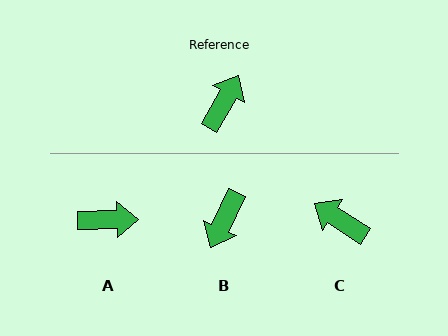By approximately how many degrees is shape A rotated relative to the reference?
Approximately 59 degrees clockwise.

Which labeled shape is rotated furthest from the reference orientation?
B, about 176 degrees away.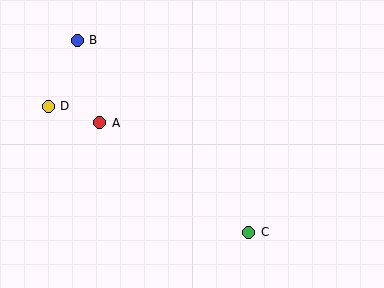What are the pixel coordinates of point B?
Point B is at (77, 40).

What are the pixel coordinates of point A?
Point A is at (100, 123).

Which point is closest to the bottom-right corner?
Point C is closest to the bottom-right corner.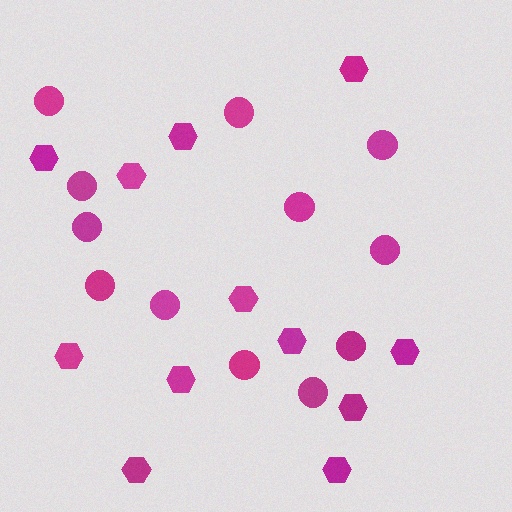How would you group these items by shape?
There are 2 groups: one group of hexagons (12) and one group of circles (12).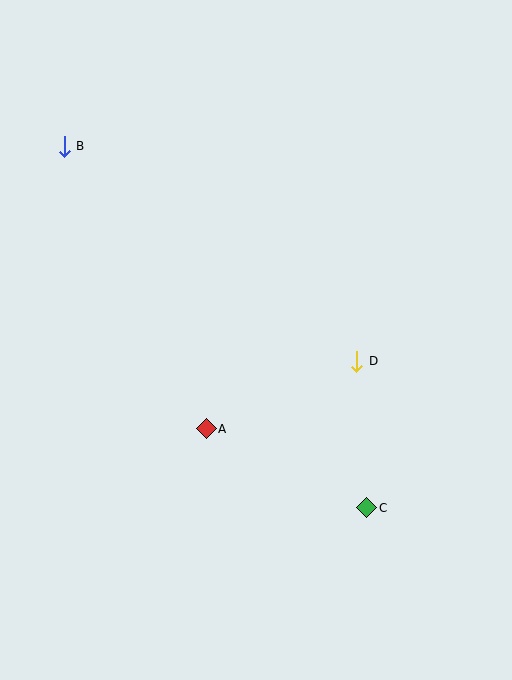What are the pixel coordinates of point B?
Point B is at (64, 146).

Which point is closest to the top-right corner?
Point D is closest to the top-right corner.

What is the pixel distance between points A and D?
The distance between A and D is 165 pixels.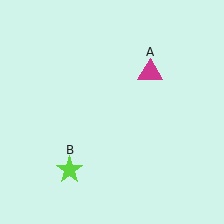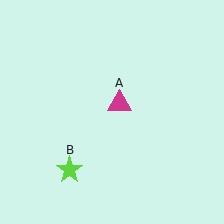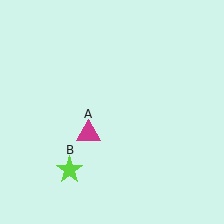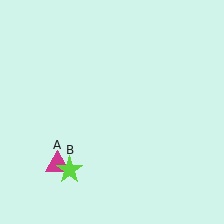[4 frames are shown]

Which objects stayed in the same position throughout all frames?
Lime star (object B) remained stationary.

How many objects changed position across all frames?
1 object changed position: magenta triangle (object A).